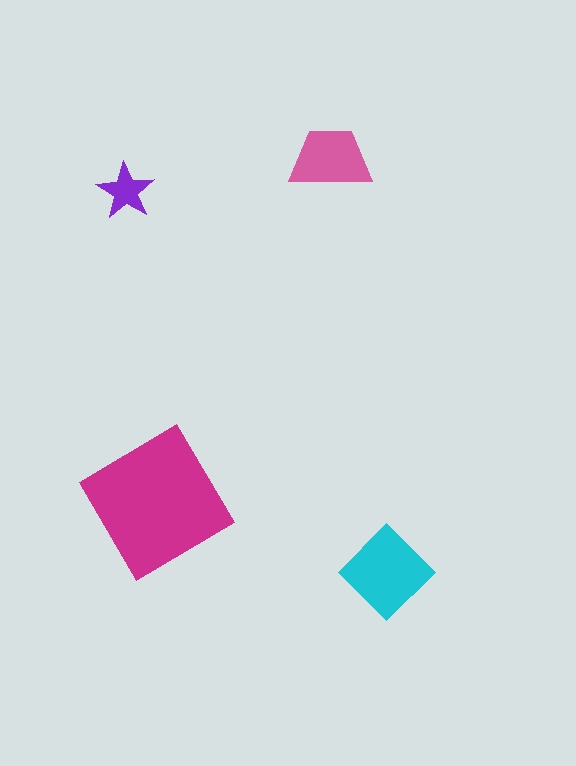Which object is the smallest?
The purple star.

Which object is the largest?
The magenta diamond.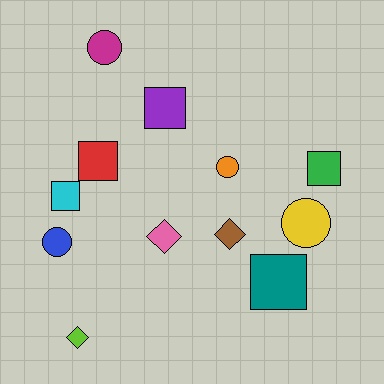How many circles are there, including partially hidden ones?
There are 4 circles.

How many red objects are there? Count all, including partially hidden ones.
There is 1 red object.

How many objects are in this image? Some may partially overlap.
There are 12 objects.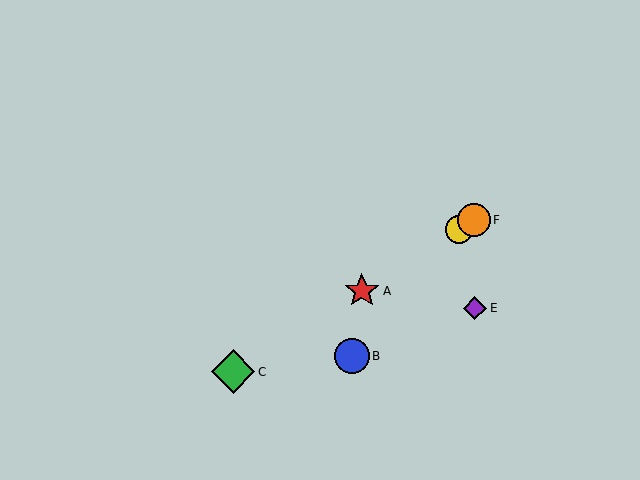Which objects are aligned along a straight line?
Objects A, C, D, F are aligned along a straight line.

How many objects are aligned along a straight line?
4 objects (A, C, D, F) are aligned along a straight line.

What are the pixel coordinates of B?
Object B is at (352, 356).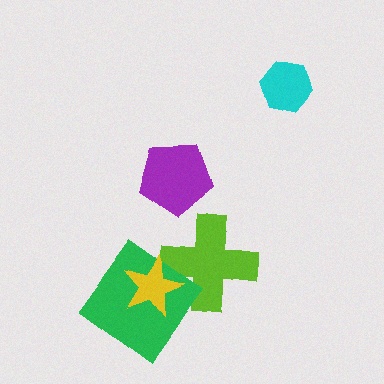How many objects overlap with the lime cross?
2 objects overlap with the lime cross.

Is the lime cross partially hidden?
Yes, it is partially covered by another shape.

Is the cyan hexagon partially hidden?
No, no other shape covers it.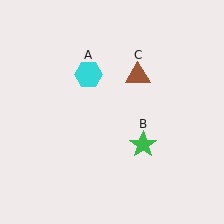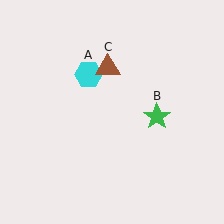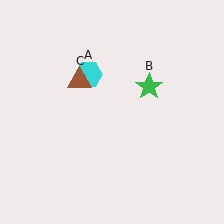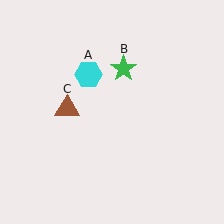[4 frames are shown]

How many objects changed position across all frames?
2 objects changed position: green star (object B), brown triangle (object C).